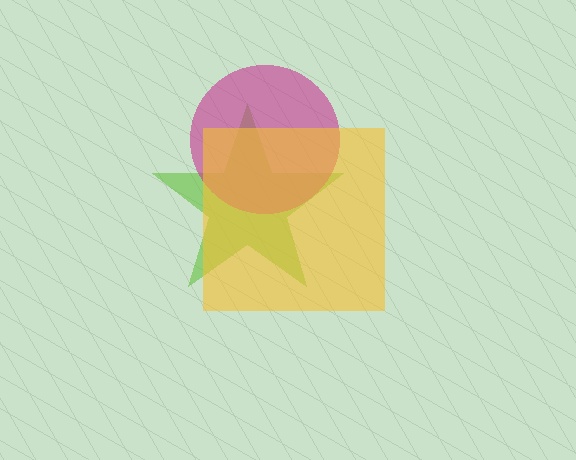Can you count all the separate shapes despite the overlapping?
Yes, there are 3 separate shapes.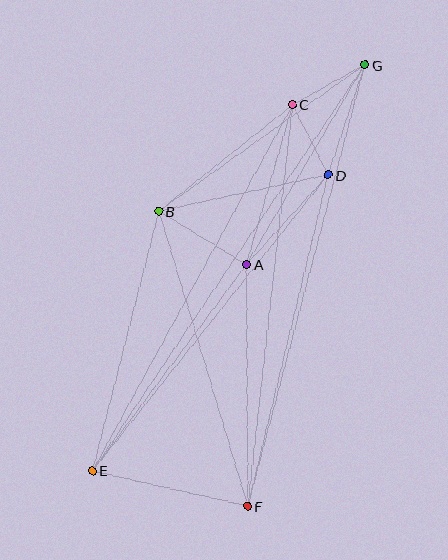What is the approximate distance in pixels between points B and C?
The distance between B and C is approximately 171 pixels.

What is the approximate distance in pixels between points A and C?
The distance between A and C is approximately 166 pixels.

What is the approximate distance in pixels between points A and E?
The distance between A and E is approximately 258 pixels.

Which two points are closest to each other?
Points C and D are closest to each other.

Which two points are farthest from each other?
Points E and G are farthest from each other.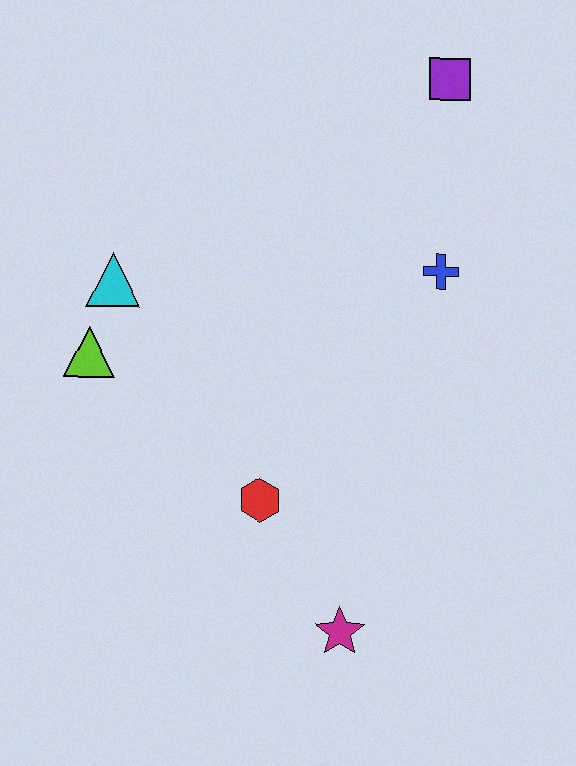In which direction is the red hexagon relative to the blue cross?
The red hexagon is below the blue cross.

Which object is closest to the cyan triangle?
The lime triangle is closest to the cyan triangle.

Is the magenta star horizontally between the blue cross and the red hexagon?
Yes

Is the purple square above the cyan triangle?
Yes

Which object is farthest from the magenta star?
The purple square is farthest from the magenta star.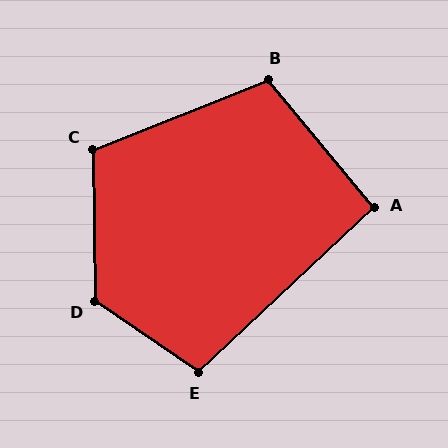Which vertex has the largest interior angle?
D, at approximately 125 degrees.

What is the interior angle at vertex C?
Approximately 111 degrees (obtuse).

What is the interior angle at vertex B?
Approximately 108 degrees (obtuse).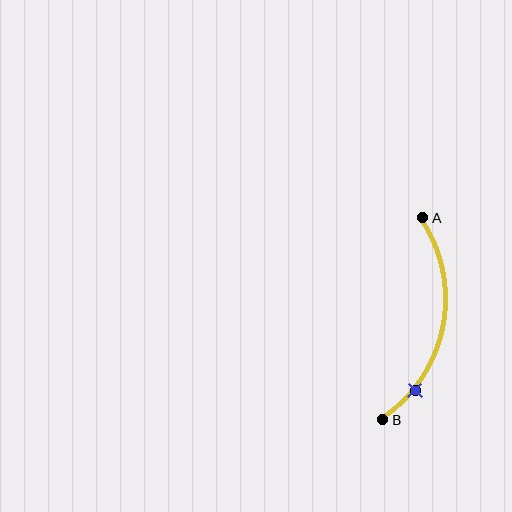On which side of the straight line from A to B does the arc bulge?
The arc bulges to the right of the straight line connecting A and B.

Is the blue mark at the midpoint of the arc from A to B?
No. The blue mark lies on the arc but is closer to endpoint B. The arc midpoint would be at the point on the curve equidistant along the arc from both A and B.